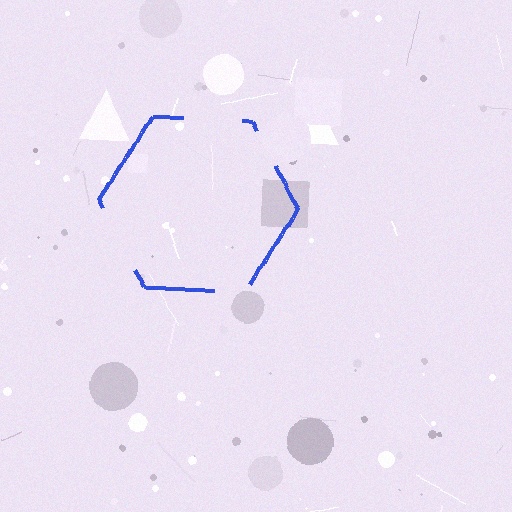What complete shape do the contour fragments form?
The contour fragments form a hexagon.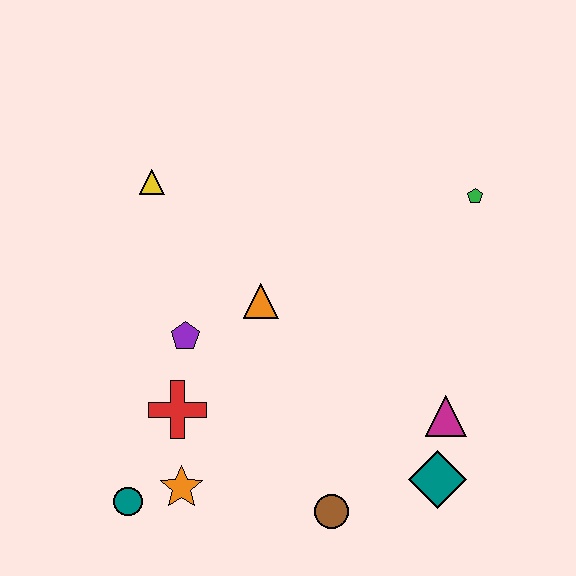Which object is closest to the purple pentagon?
The red cross is closest to the purple pentagon.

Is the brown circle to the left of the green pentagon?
Yes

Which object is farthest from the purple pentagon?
The green pentagon is farthest from the purple pentagon.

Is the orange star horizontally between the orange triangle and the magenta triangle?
No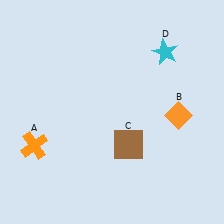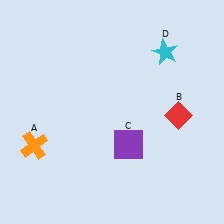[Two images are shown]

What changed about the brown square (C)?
In Image 1, C is brown. In Image 2, it changed to purple.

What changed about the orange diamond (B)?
In Image 1, B is orange. In Image 2, it changed to red.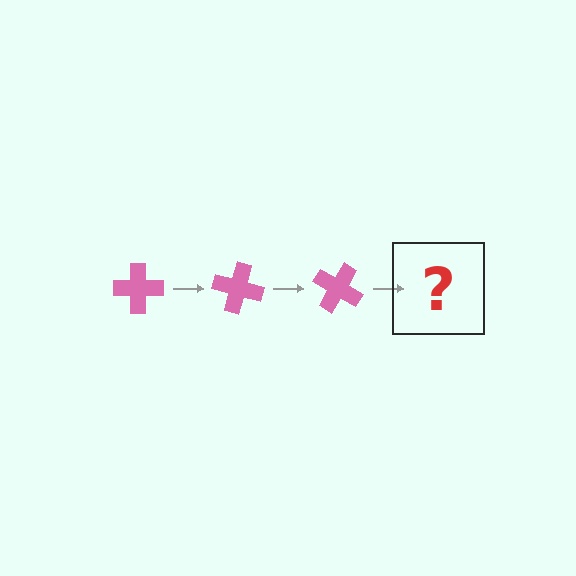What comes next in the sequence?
The next element should be a pink cross rotated 45 degrees.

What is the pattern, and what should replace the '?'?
The pattern is that the cross rotates 15 degrees each step. The '?' should be a pink cross rotated 45 degrees.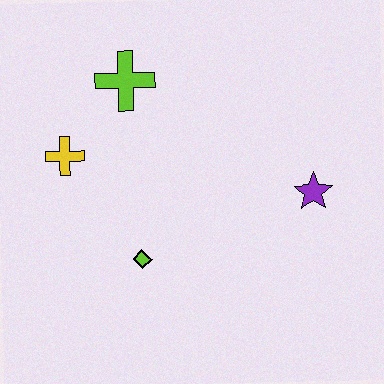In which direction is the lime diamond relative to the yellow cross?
The lime diamond is below the yellow cross.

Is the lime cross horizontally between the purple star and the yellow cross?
Yes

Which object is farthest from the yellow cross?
The purple star is farthest from the yellow cross.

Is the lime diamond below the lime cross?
Yes